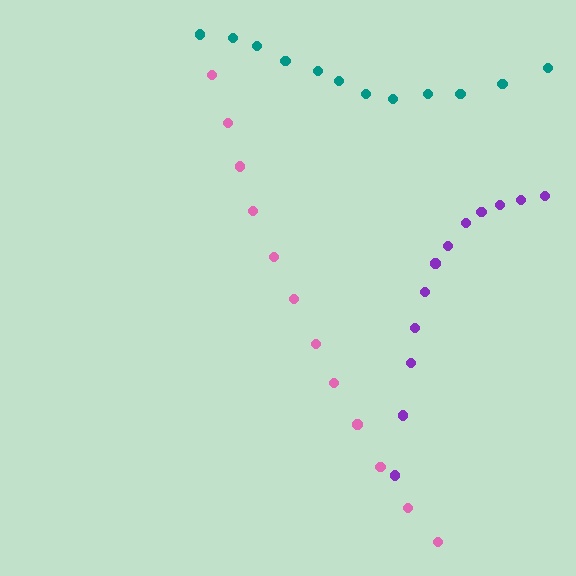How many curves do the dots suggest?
There are 3 distinct paths.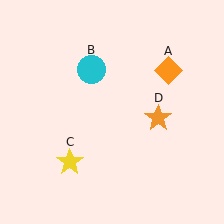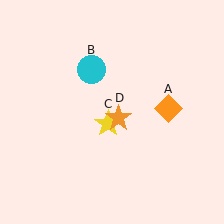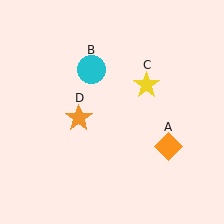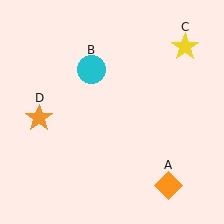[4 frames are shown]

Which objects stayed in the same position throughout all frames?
Cyan circle (object B) remained stationary.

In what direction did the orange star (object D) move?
The orange star (object D) moved left.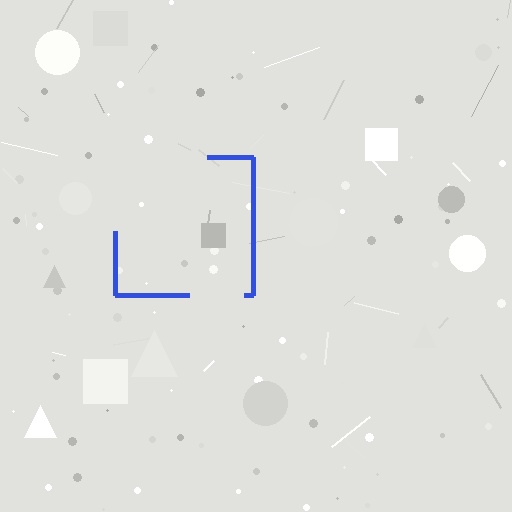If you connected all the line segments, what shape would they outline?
They would outline a square.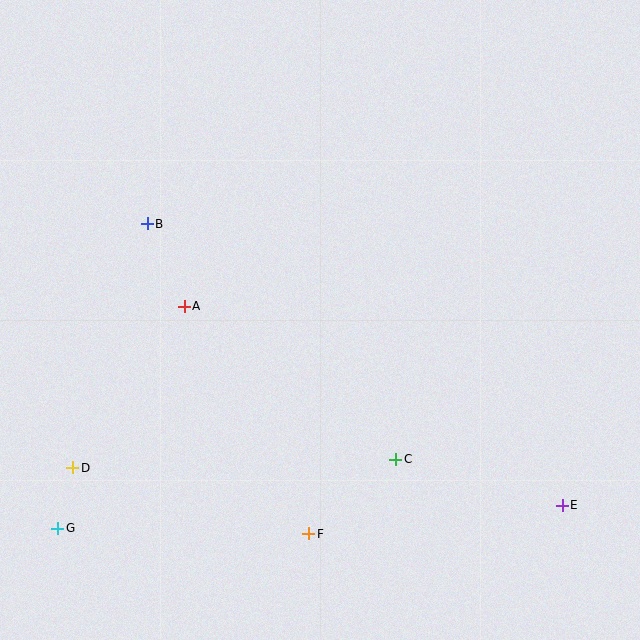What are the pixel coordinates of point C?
Point C is at (396, 459).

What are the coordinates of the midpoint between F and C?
The midpoint between F and C is at (352, 496).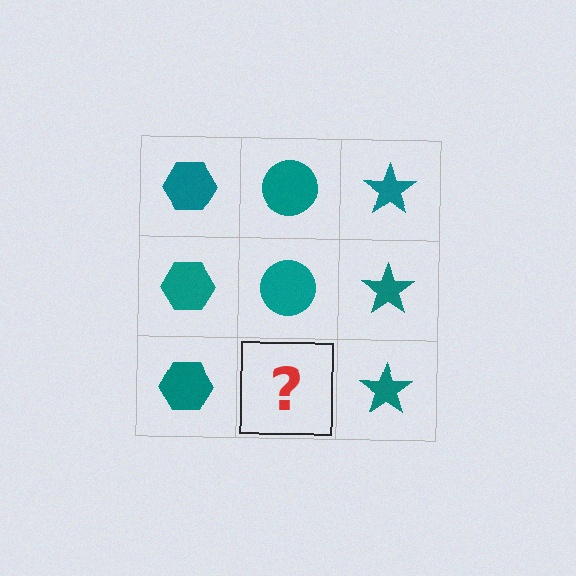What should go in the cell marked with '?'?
The missing cell should contain a teal circle.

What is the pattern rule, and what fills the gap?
The rule is that each column has a consistent shape. The gap should be filled with a teal circle.